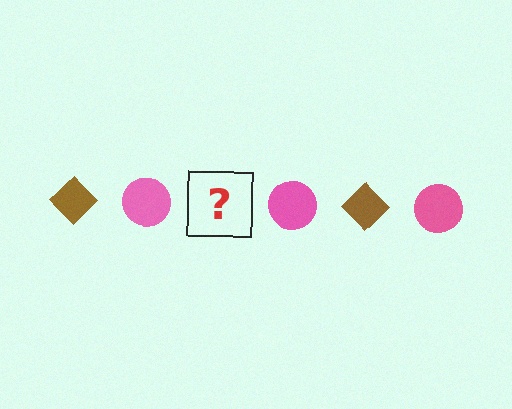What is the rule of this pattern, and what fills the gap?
The rule is that the pattern alternates between brown diamond and pink circle. The gap should be filled with a brown diamond.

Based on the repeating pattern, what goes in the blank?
The blank should be a brown diamond.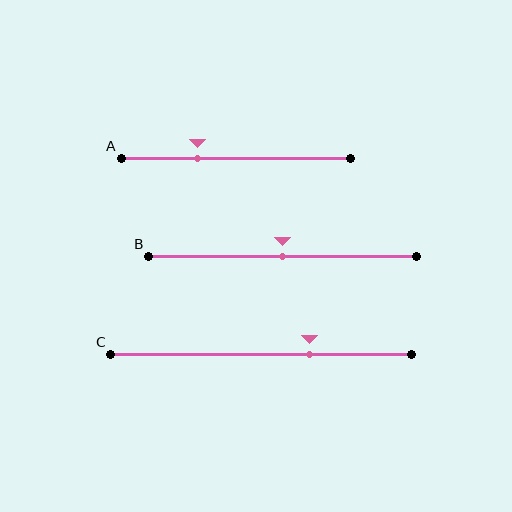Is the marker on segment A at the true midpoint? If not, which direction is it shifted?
No, the marker on segment A is shifted to the left by about 17% of the segment length.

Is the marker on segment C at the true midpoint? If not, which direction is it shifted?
No, the marker on segment C is shifted to the right by about 16% of the segment length.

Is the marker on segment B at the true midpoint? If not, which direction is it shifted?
Yes, the marker on segment B is at the true midpoint.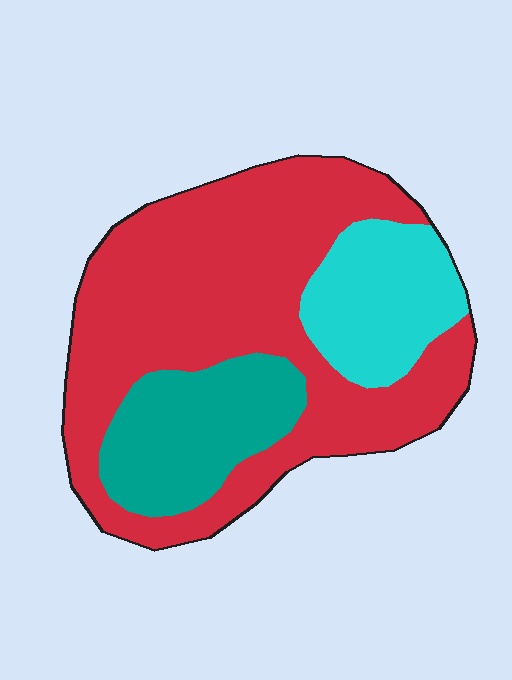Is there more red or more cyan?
Red.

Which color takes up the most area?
Red, at roughly 65%.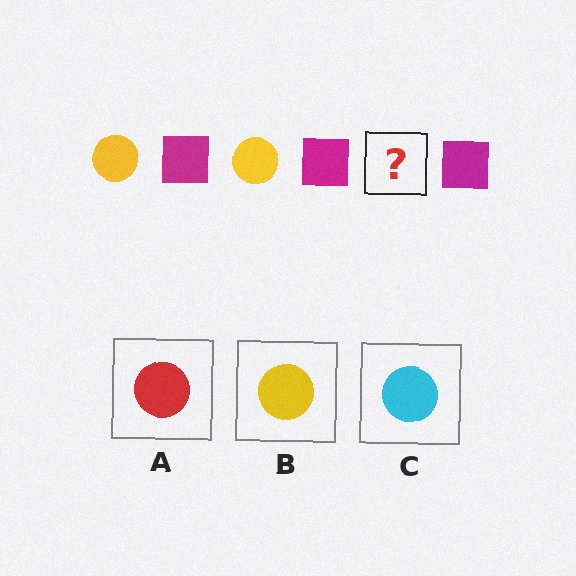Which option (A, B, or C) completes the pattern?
B.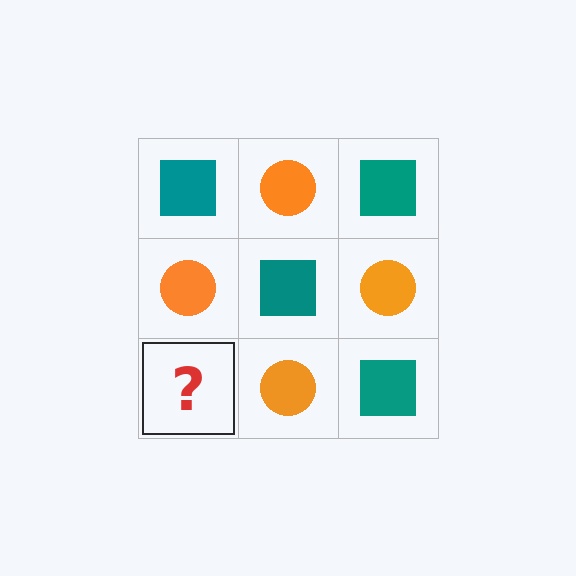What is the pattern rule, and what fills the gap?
The rule is that it alternates teal square and orange circle in a checkerboard pattern. The gap should be filled with a teal square.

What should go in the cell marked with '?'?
The missing cell should contain a teal square.